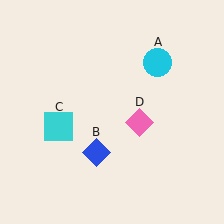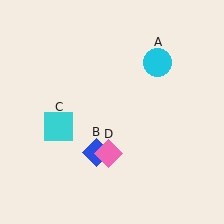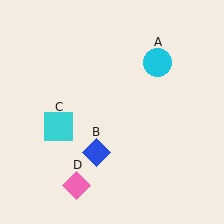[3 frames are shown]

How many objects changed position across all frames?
1 object changed position: pink diamond (object D).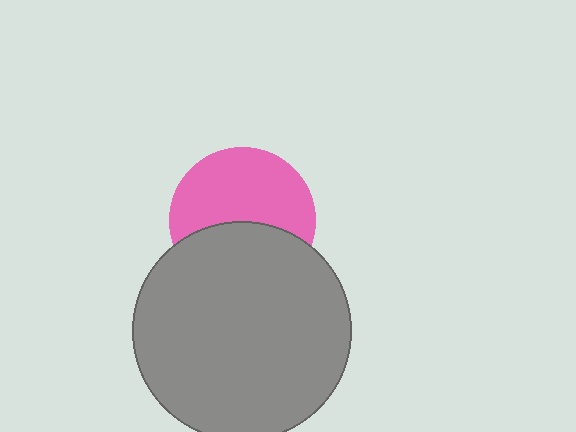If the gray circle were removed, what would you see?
You would see the complete pink circle.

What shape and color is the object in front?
The object in front is a gray circle.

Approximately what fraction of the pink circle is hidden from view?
Roughly 42% of the pink circle is hidden behind the gray circle.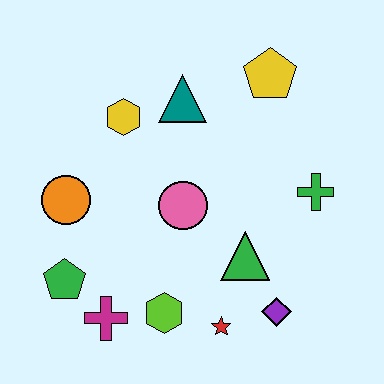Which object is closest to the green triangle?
The purple diamond is closest to the green triangle.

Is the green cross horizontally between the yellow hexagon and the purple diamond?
No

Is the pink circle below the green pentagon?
No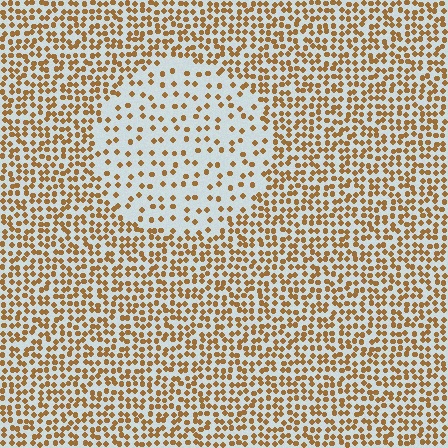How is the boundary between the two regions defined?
The boundary is defined by a change in element density (approximately 2.4x ratio). All elements are the same color, size, and shape.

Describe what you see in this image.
The image contains small brown elements arranged at two different densities. A circle-shaped region is visible where the elements are less densely packed than the surrounding area.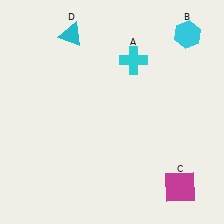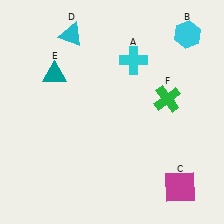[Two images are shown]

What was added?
A teal triangle (E), a green cross (F) were added in Image 2.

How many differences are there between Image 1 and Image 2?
There are 2 differences between the two images.